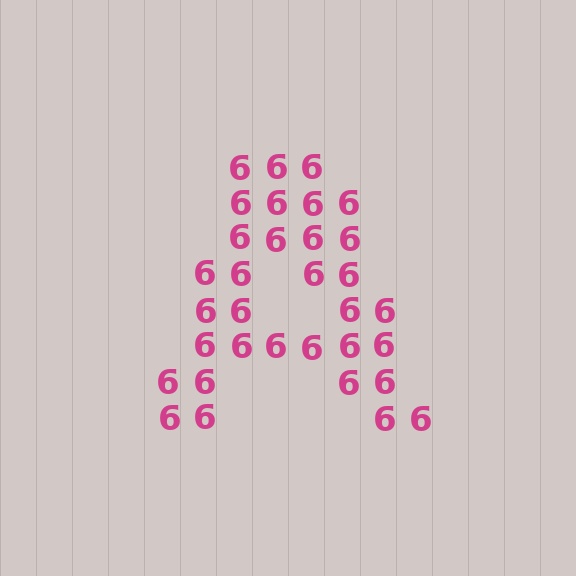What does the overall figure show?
The overall figure shows the letter A.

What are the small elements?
The small elements are digit 6's.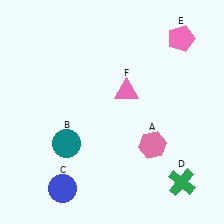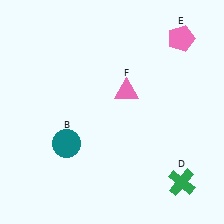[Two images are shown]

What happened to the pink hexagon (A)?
The pink hexagon (A) was removed in Image 2. It was in the bottom-right area of Image 1.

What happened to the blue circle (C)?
The blue circle (C) was removed in Image 2. It was in the bottom-left area of Image 1.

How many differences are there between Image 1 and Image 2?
There are 2 differences between the two images.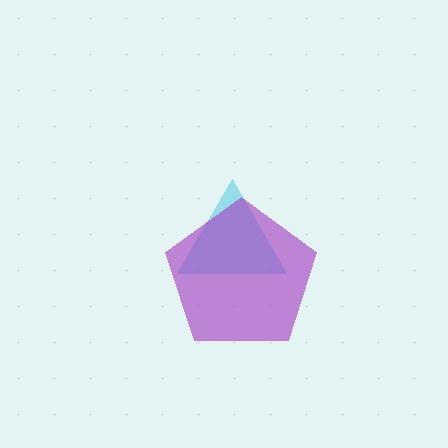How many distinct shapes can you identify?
There are 2 distinct shapes: a cyan triangle, a purple pentagon.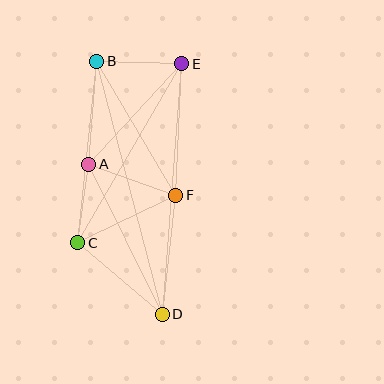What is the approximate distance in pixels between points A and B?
The distance between A and B is approximately 103 pixels.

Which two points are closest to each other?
Points A and C are closest to each other.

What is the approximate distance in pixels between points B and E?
The distance between B and E is approximately 85 pixels.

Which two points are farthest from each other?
Points B and D are farthest from each other.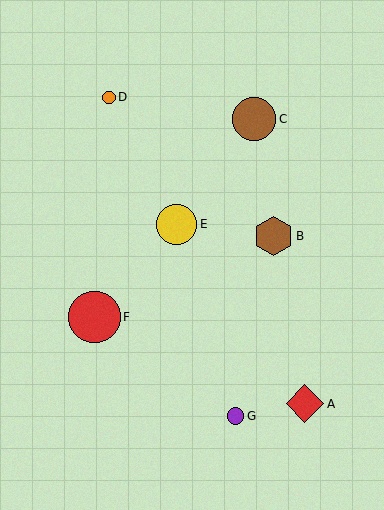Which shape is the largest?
The red circle (labeled F) is the largest.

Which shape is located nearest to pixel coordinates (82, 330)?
The red circle (labeled F) at (95, 317) is nearest to that location.